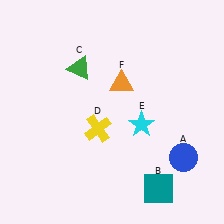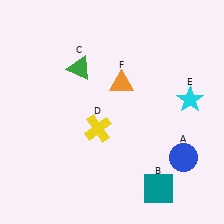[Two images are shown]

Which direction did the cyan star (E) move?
The cyan star (E) moved right.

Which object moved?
The cyan star (E) moved right.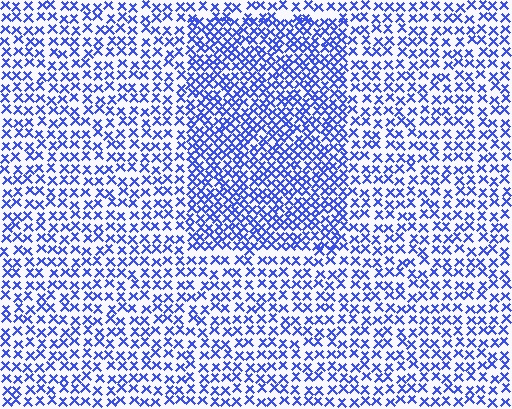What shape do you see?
I see a rectangle.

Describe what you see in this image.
The image contains small blue elements arranged at two different densities. A rectangle-shaped region is visible where the elements are more densely packed than the surrounding area.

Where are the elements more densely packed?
The elements are more densely packed inside the rectangle boundary.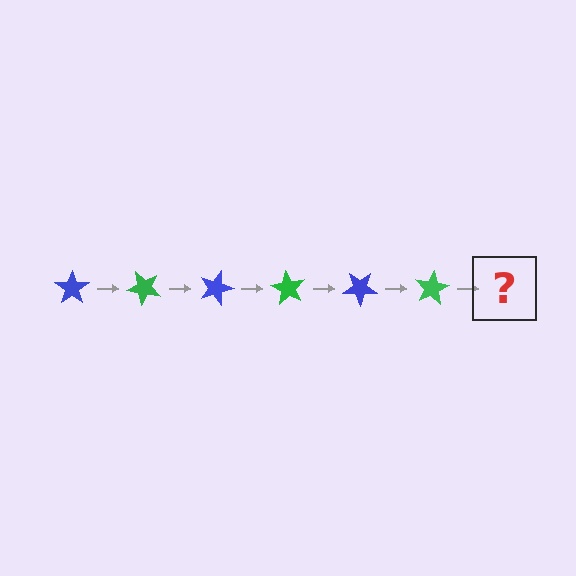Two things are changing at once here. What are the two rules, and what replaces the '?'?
The two rules are that it rotates 45 degrees each step and the color cycles through blue and green. The '?' should be a blue star, rotated 270 degrees from the start.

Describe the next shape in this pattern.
It should be a blue star, rotated 270 degrees from the start.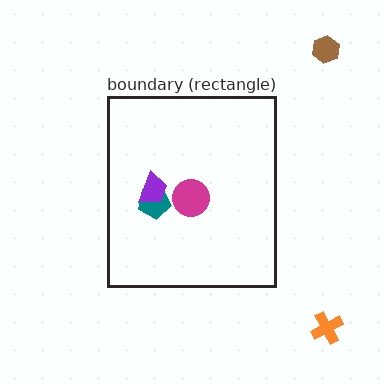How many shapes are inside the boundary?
3 inside, 2 outside.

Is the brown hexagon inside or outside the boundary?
Outside.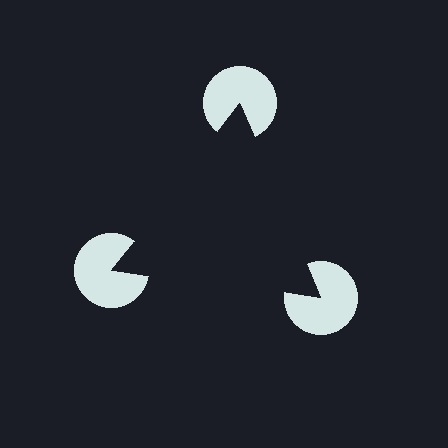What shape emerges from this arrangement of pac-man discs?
An illusory triangle — its edges are inferred from the aligned wedge cuts in the pac-man discs, not physically drawn.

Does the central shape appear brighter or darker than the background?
It typically appears slightly darker than the background, even though no actual brightness change is drawn.